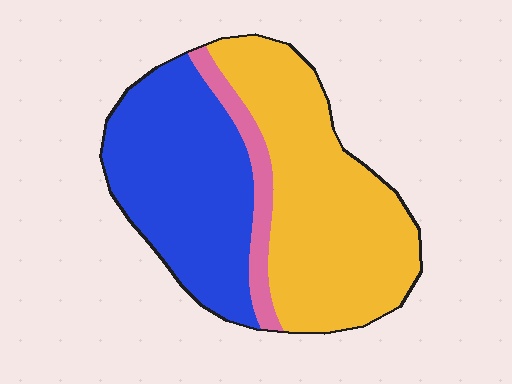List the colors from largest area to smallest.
From largest to smallest: yellow, blue, pink.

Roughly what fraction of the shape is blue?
Blue takes up between a quarter and a half of the shape.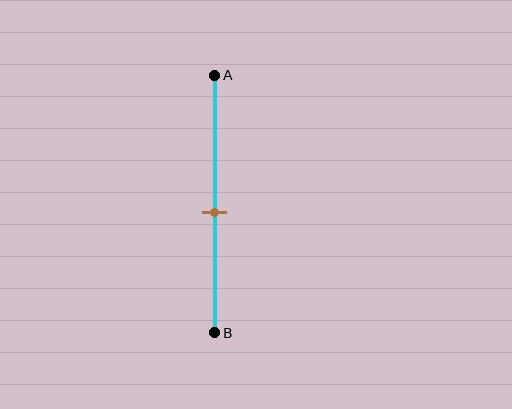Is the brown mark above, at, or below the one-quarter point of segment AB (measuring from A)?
The brown mark is below the one-quarter point of segment AB.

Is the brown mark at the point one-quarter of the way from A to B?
No, the mark is at about 55% from A, not at the 25% one-quarter point.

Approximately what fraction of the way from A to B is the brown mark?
The brown mark is approximately 55% of the way from A to B.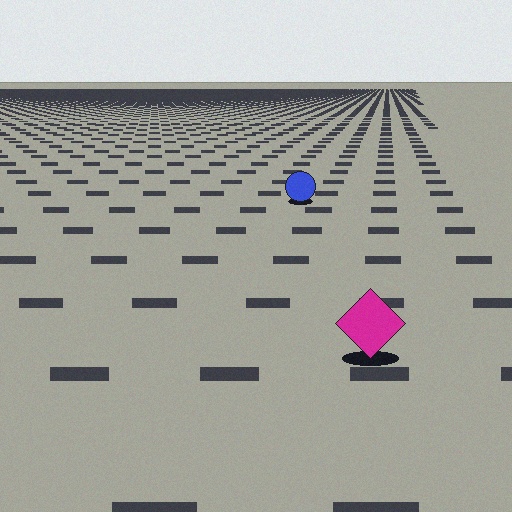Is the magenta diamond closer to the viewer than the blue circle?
Yes. The magenta diamond is closer — you can tell from the texture gradient: the ground texture is coarser near it.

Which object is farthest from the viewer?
The blue circle is farthest from the viewer. It appears smaller and the ground texture around it is denser.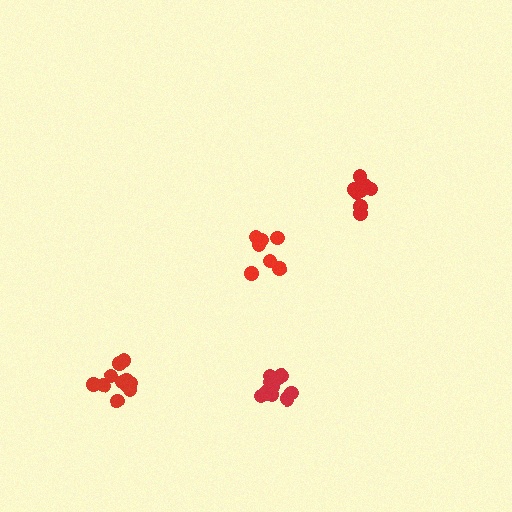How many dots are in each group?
Group 1: 11 dots, Group 2: 11 dots, Group 3: 7 dots, Group 4: 9 dots (38 total).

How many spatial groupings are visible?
There are 4 spatial groupings.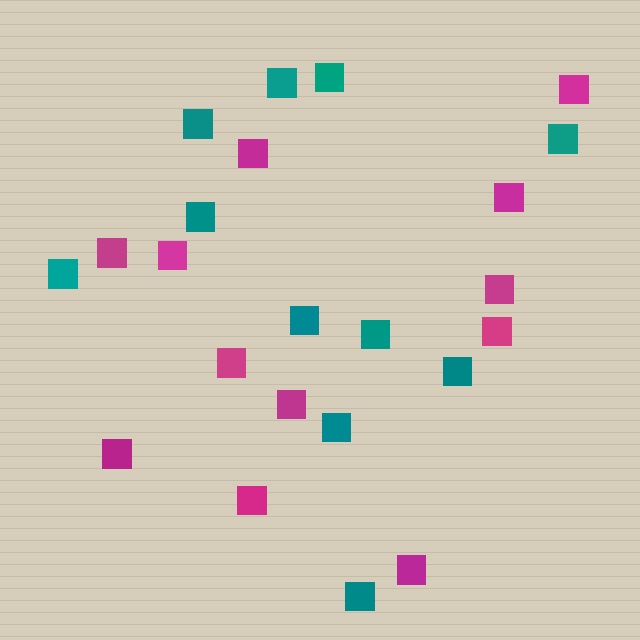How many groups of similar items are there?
There are 2 groups: one group of teal squares (11) and one group of magenta squares (12).